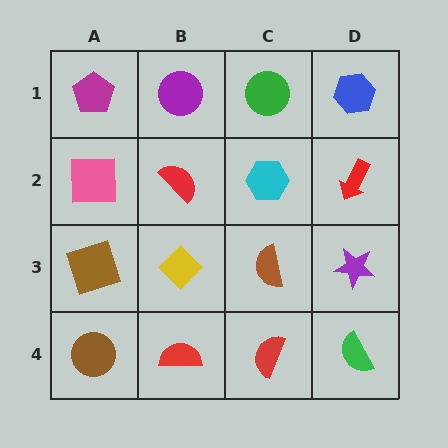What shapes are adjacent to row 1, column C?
A cyan hexagon (row 2, column C), a purple circle (row 1, column B), a blue hexagon (row 1, column D).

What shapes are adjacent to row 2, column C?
A green circle (row 1, column C), a brown semicircle (row 3, column C), a red semicircle (row 2, column B), a red arrow (row 2, column D).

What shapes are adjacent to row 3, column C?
A cyan hexagon (row 2, column C), a red semicircle (row 4, column C), a yellow diamond (row 3, column B), a purple star (row 3, column D).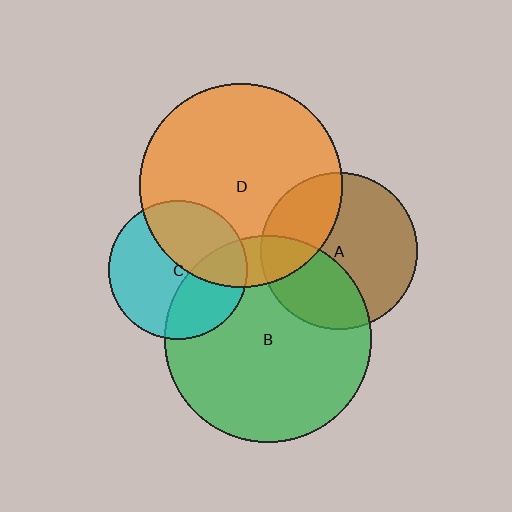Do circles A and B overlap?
Yes.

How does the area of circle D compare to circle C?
Approximately 2.2 times.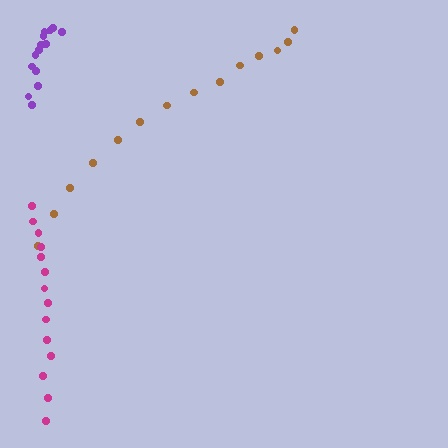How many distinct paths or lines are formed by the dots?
There are 3 distinct paths.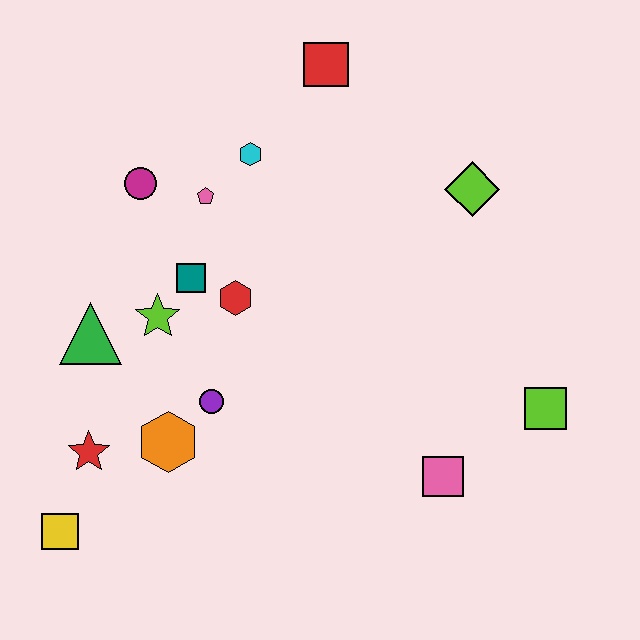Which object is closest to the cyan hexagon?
The pink pentagon is closest to the cyan hexagon.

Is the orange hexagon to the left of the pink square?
Yes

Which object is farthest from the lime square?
The yellow square is farthest from the lime square.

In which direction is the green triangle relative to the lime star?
The green triangle is to the left of the lime star.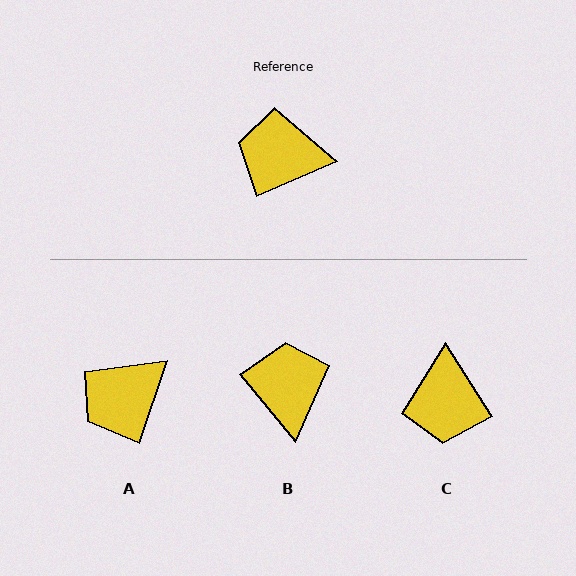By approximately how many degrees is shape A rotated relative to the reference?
Approximately 48 degrees counter-clockwise.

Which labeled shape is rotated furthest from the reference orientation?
C, about 99 degrees away.